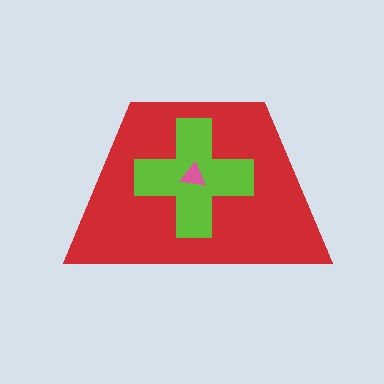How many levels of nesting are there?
3.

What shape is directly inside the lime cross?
The pink triangle.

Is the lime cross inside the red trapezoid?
Yes.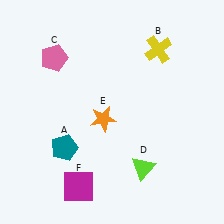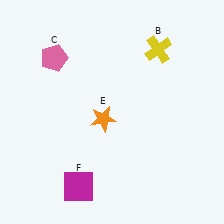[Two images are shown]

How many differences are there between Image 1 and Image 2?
There are 2 differences between the two images.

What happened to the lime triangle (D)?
The lime triangle (D) was removed in Image 2. It was in the bottom-right area of Image 1.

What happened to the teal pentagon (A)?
The teal pentagon (A) was removed in Image 2. It was in the bottom-left area of Image 1.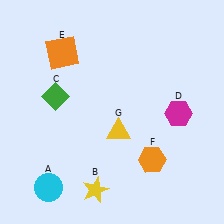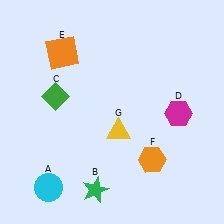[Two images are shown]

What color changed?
The star (B) changed from yellow in Image 1 to green in Image 2.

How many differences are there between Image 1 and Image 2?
There is 1 difference between the two images.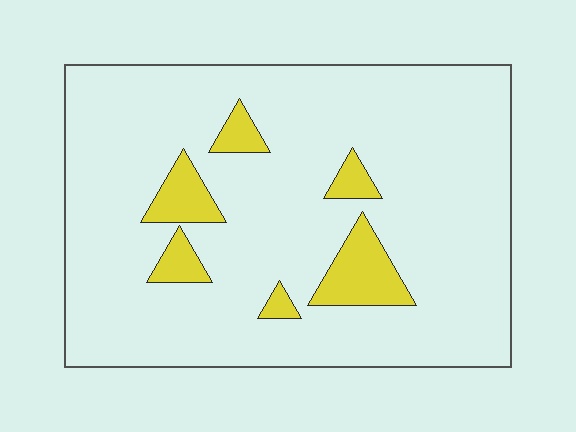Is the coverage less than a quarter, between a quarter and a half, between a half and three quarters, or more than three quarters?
Less than a quarter.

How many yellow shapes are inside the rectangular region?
6.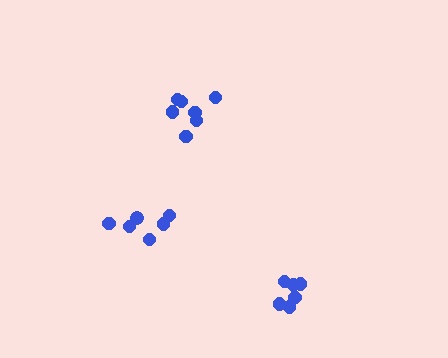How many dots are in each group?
Group 1: 6 dots, Group 2: 6 dots, Group 3: 7 dots (19 total).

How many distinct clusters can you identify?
There are 3 distinct clusters.